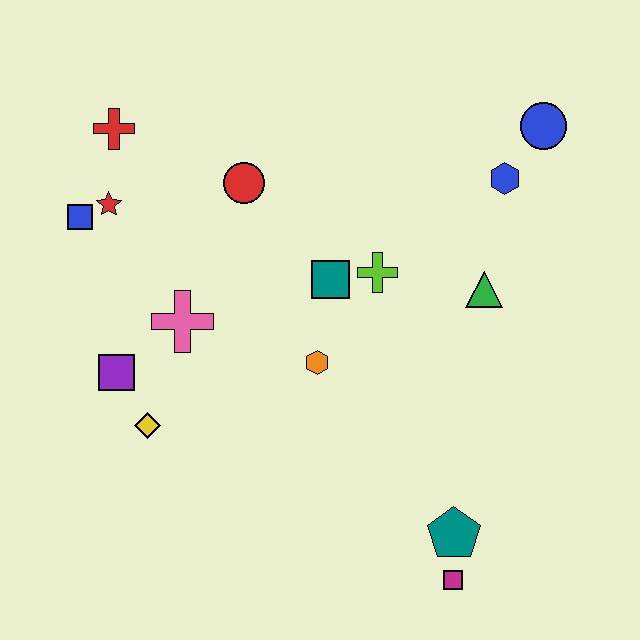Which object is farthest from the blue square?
The magenta square is farthest from the blue square.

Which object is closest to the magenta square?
The teal pentagon is closest to the magenta square.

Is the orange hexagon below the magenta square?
No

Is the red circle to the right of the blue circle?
No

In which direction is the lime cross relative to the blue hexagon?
The lime cross is to the left of the blue hexagon.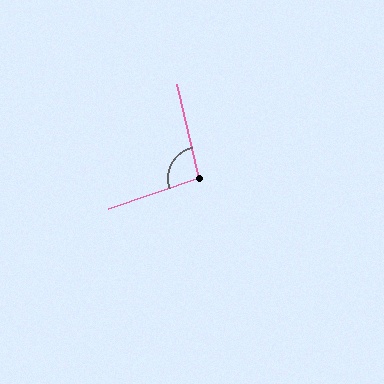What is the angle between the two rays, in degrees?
Approximately 96 degrees.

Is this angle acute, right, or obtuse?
It is obtuse.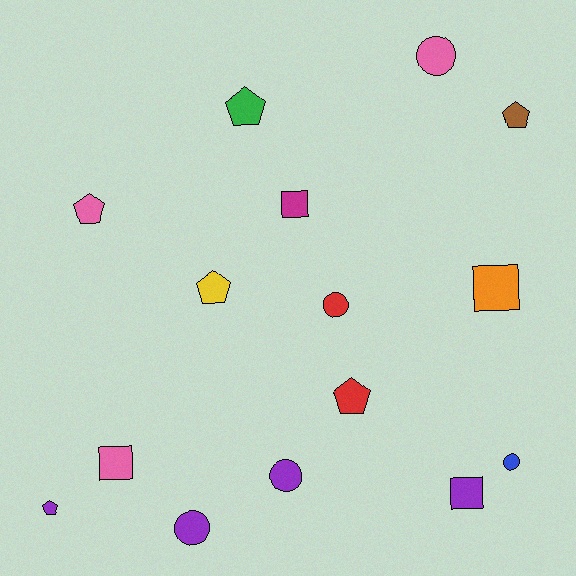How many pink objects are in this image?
There are 3 pink objects.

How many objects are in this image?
There are 15 objects.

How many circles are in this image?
There are 5 circles.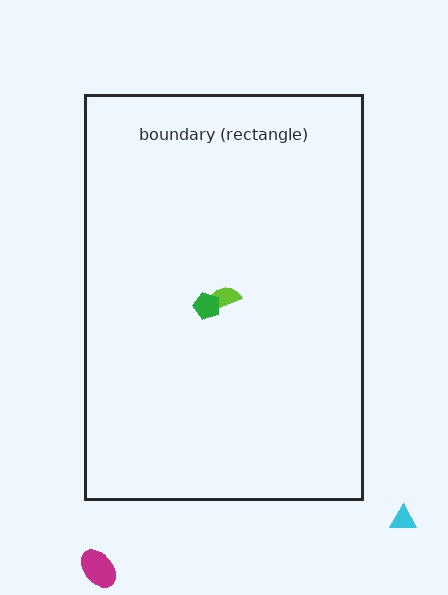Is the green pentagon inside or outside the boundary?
Inside.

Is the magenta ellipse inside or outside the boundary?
Outside.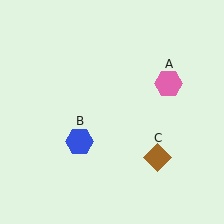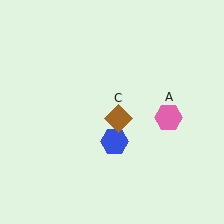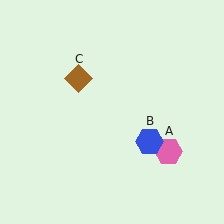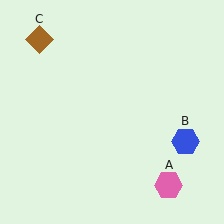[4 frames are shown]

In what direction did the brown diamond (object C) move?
The brown diamond (object C) moved up and to the left.